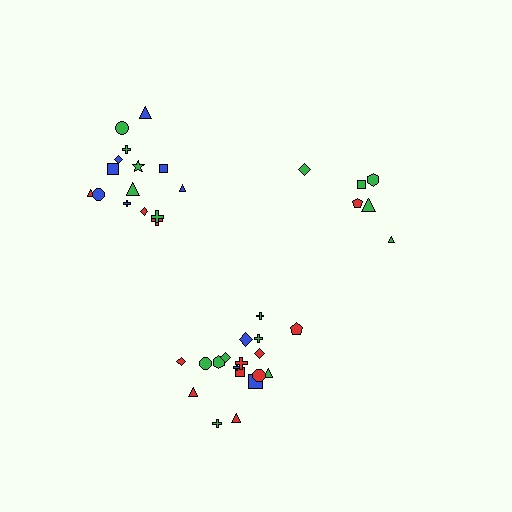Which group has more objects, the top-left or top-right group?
The top-left group.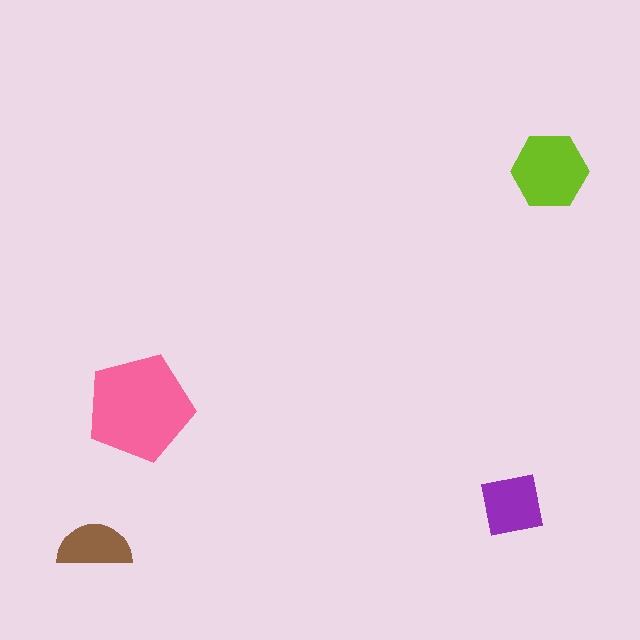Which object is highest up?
The lime hexagon is topmost.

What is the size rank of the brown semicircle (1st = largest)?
4th.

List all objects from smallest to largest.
The brown semicircle, the purple square, the lime hexagon, the pink pentagon.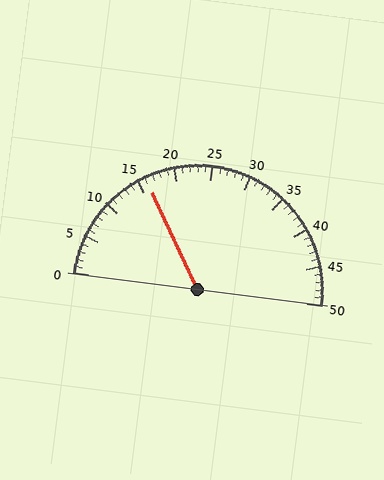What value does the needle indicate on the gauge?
The needle indicates approximately 16.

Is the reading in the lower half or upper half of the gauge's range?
The reading is in the lower half of the range (0 to 50).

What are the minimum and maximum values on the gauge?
The gauge ranges from 0 to 50.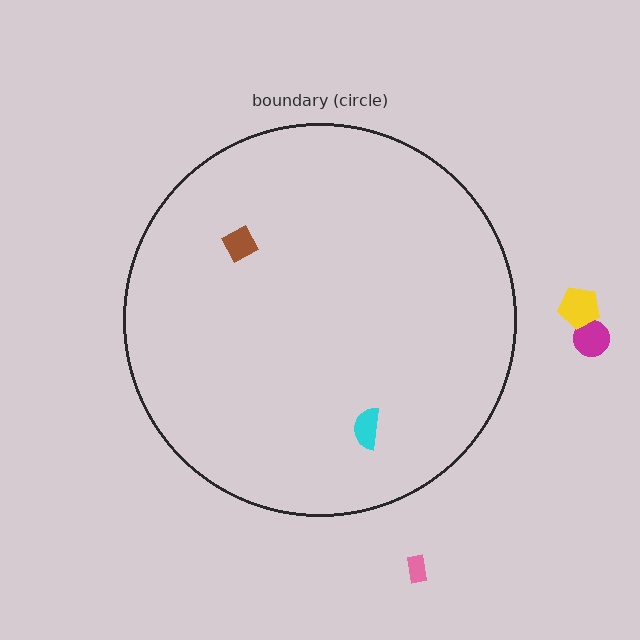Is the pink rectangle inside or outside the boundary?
Outside.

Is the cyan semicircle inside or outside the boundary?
Inside.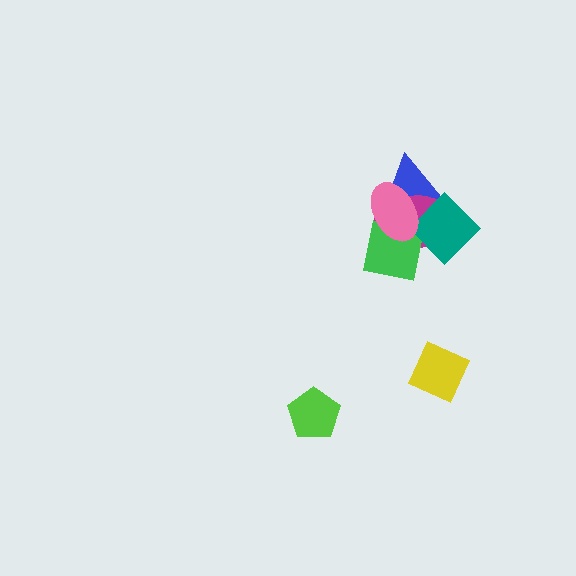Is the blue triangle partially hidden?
Yes, it is partially covered by another shape.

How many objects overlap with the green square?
4 objects overlap with the green square.